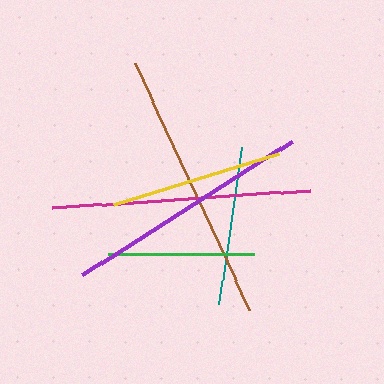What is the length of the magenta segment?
The magenta segment is approximately 258 pixels long.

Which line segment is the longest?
The brown line is the longest at approximately 273 pixels.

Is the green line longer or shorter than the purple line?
The purple line is longer than the green line.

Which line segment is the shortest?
The green line is the shortest at approximately 146 pixels.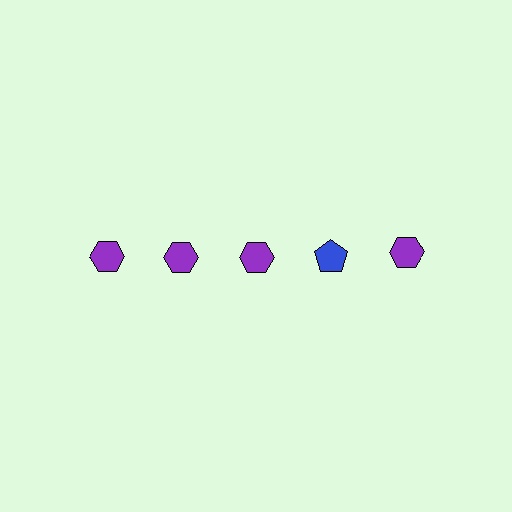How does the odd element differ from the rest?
It differs in both color (blue instead of purple) and shape (pentagon instead of hexagon).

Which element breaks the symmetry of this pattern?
The blue pentagon in the top row, second from right column breaks the symmetry. All other shapes are purple hexagons.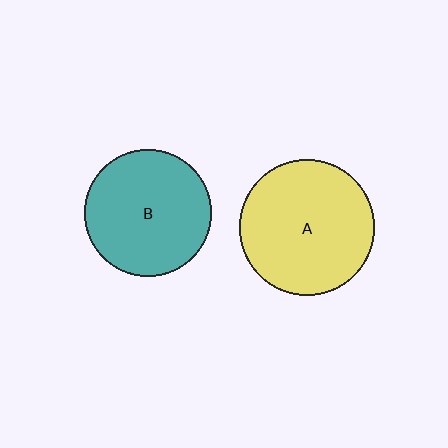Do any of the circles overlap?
No, none of the circles overlap.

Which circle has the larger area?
Circle A (yellow).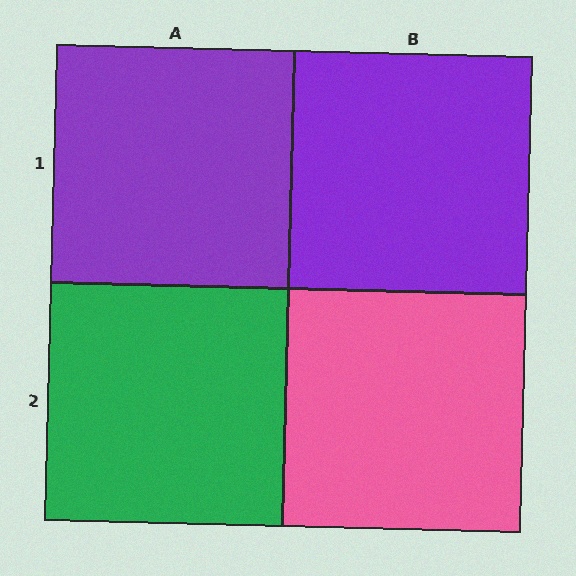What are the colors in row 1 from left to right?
Purple, purple.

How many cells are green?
1 cell is green.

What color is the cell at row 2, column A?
Green.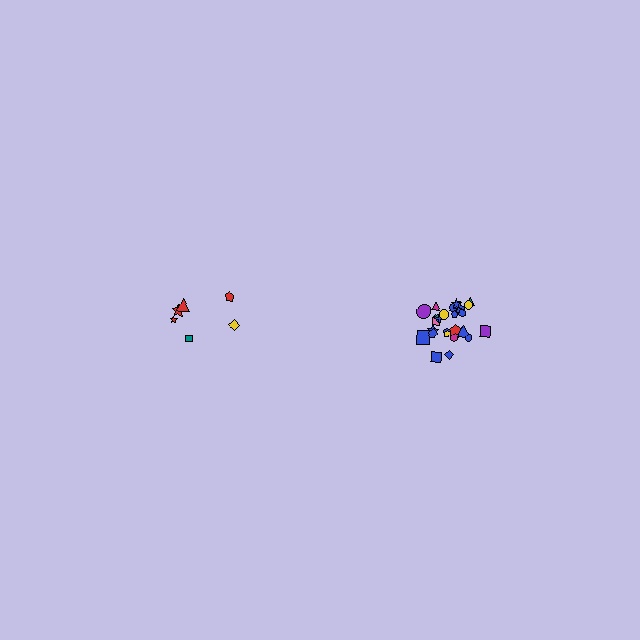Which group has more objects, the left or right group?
The right group.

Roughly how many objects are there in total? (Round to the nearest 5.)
Roughly 30 objects in total.